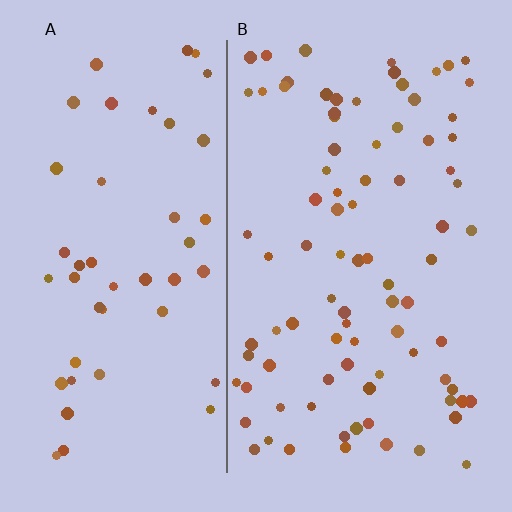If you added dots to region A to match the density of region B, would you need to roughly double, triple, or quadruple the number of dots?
Approximately double.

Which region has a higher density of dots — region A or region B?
B (the right).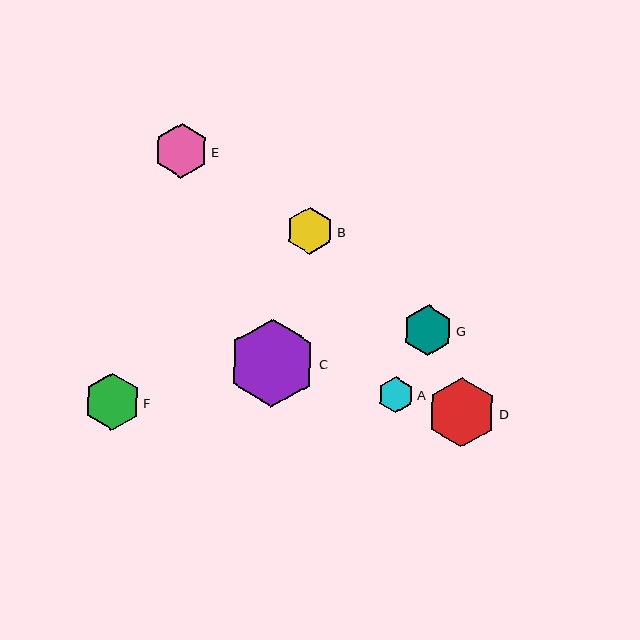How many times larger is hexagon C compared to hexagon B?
Hexagon C is approximately 1.8 times the size of hexagon B.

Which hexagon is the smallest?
Hexagon A is the smallest with a size of approximately 36 pixels.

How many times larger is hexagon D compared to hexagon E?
Hexagon D is approximately 1.3 times the size of hexagon E.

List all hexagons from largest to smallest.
From largest to smallest: C, D, F, E, G, B, A.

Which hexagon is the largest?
Hexagon C is the largest with a size of approximately 88 pixels.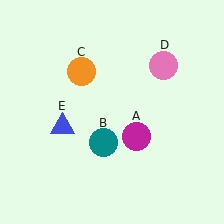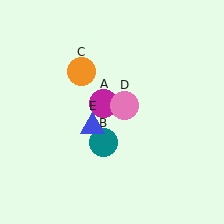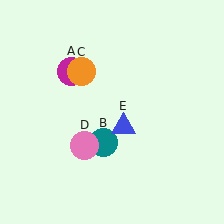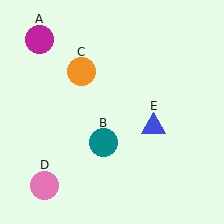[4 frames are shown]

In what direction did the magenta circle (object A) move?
The magenta circle (object A) moved up and to the left.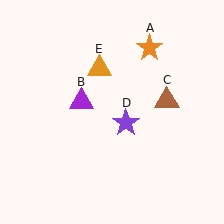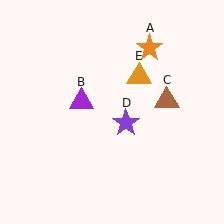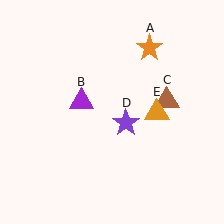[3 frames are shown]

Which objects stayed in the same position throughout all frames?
Orange star (object A) and purple triangle (object B) and brown triangle (object C) and purple star (object D) remained stationary.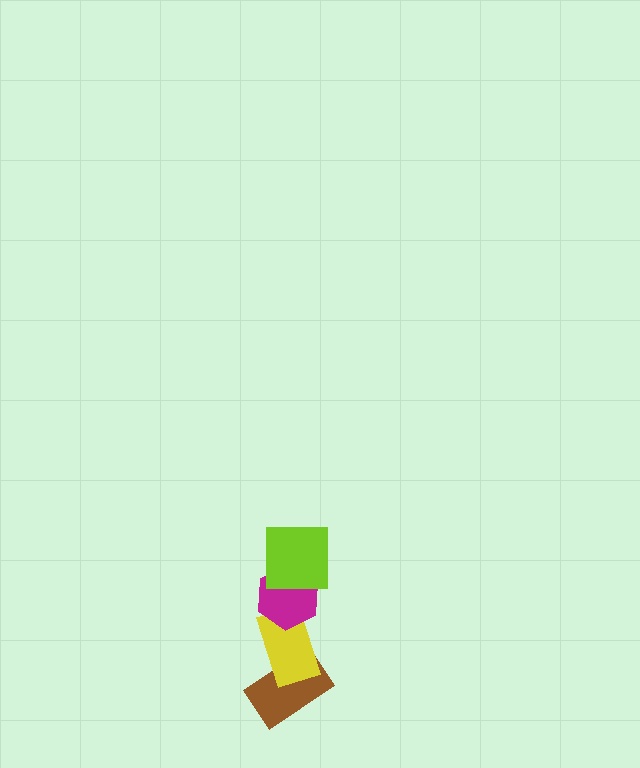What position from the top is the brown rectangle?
The brown rectangle is 4th from the top.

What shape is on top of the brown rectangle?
The yellow rectangle is on top of the brown rectangle.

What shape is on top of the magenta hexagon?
The lime square is on top of the magenta hexagon.